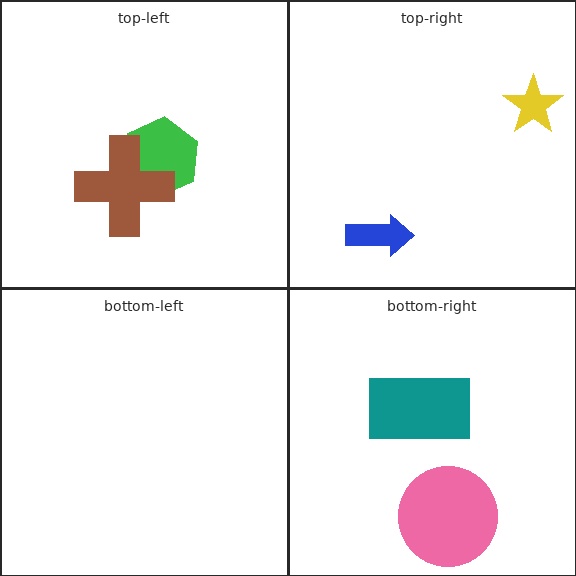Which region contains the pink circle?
The bottom-right region.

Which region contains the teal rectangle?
The bottom-right region.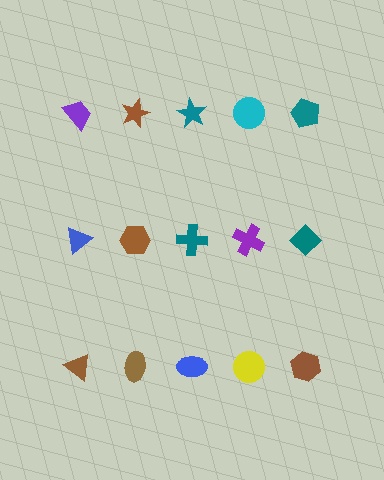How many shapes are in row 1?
5 shapes.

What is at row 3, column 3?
A blue ellipse.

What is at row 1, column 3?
A teal star.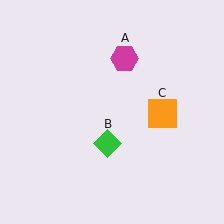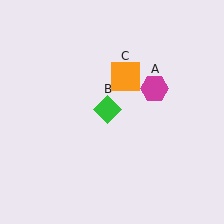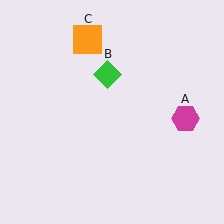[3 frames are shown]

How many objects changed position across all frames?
3 objects changed position: magenta hexagon (object A), green diamond (object B), orange square (object C).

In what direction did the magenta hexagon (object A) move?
The magenta hexagon (object A) moved down and to the right.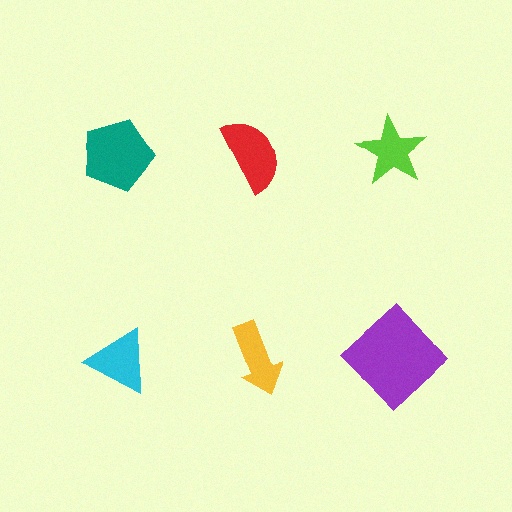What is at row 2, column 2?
A yellow arrow.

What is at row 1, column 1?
A teal pentagon.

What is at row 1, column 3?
A lime star.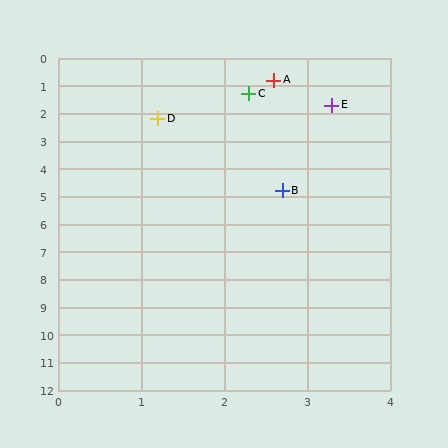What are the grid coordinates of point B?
Point B is at approximately (2.7, 4.8).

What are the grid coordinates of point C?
Point C is at approximately (2.3, 1.3).